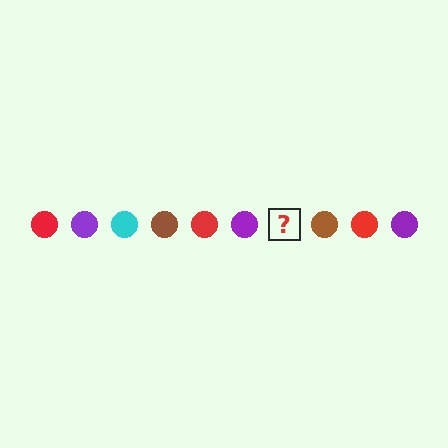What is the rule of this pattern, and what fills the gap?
The rule is that the pattern cycles through red, purple, cyan, brown circles. The gap should be filled with a cyan circle.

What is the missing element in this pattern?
The missing element is a cyan circle.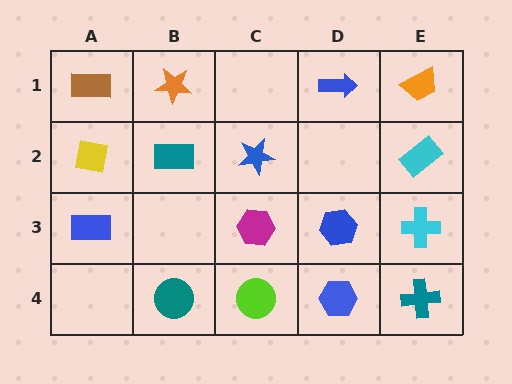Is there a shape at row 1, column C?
No, that cell is empty.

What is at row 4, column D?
A blue hexagon.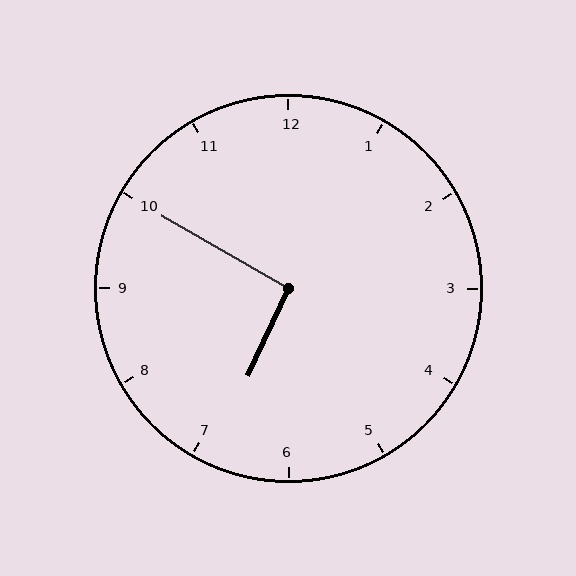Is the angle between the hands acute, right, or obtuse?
It is right.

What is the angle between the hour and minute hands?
Approximately 95 degrees.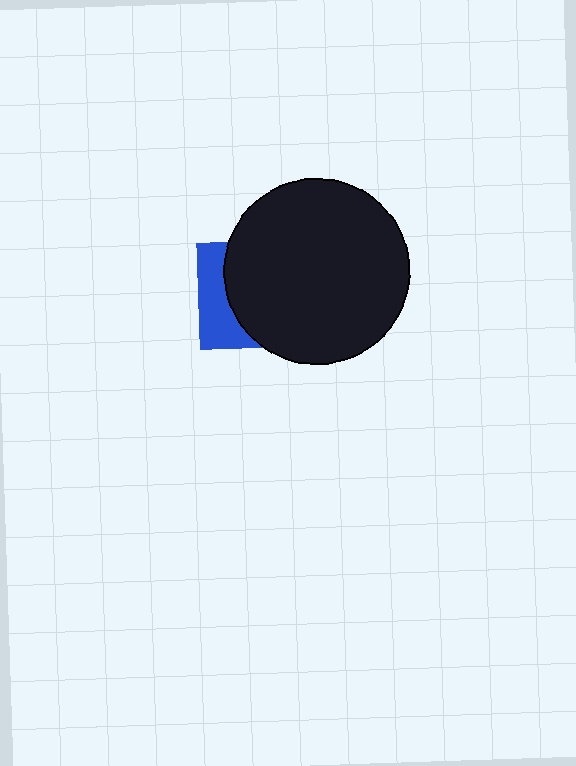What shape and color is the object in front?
The object in front is a black circle.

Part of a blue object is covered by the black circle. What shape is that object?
It is a square.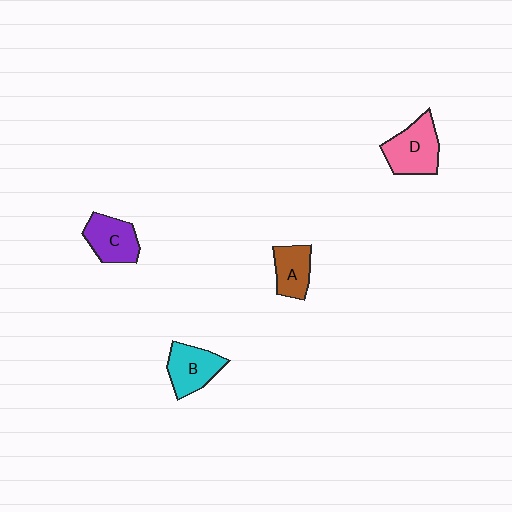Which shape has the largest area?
Shape D (pink).